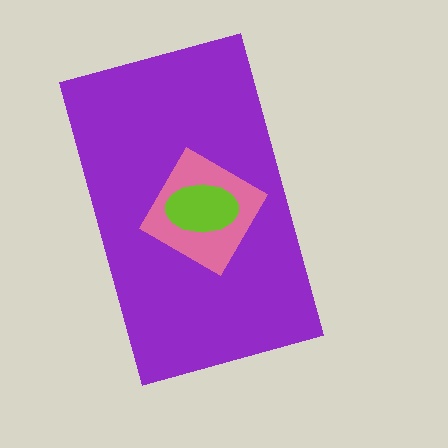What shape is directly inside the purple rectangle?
The pink diamond.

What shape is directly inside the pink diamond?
The lime ellipse.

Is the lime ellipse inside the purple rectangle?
Yes.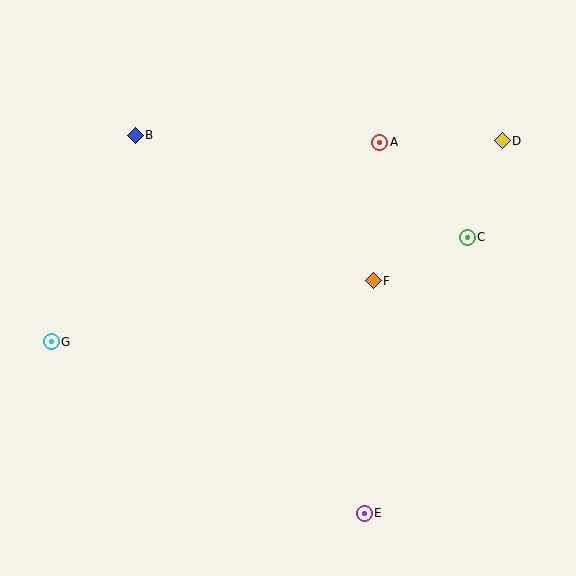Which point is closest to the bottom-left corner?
Point G is closest to the bottom-left corner.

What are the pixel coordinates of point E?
Point E is at (364, 513).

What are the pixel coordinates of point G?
Point G is at (51, 342).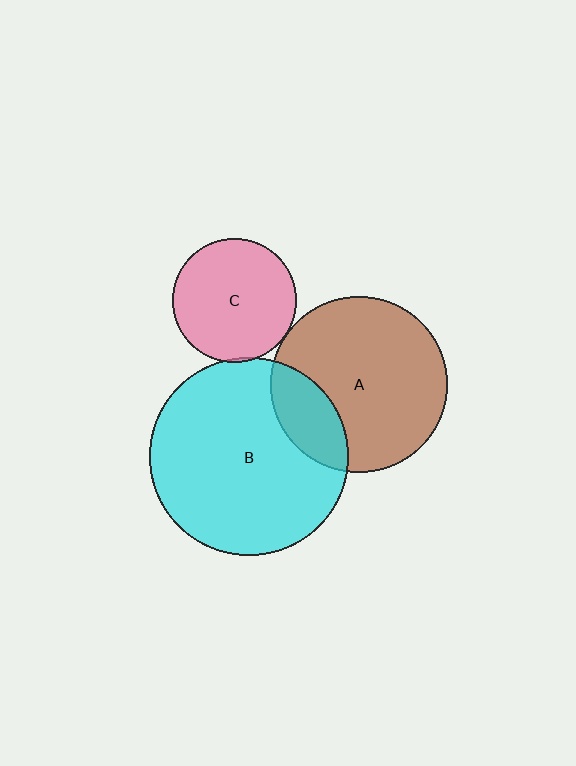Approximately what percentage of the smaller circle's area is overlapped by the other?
Approximately 5%.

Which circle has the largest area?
Circle B (cyan).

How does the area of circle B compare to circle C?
Approximately 2.6 times.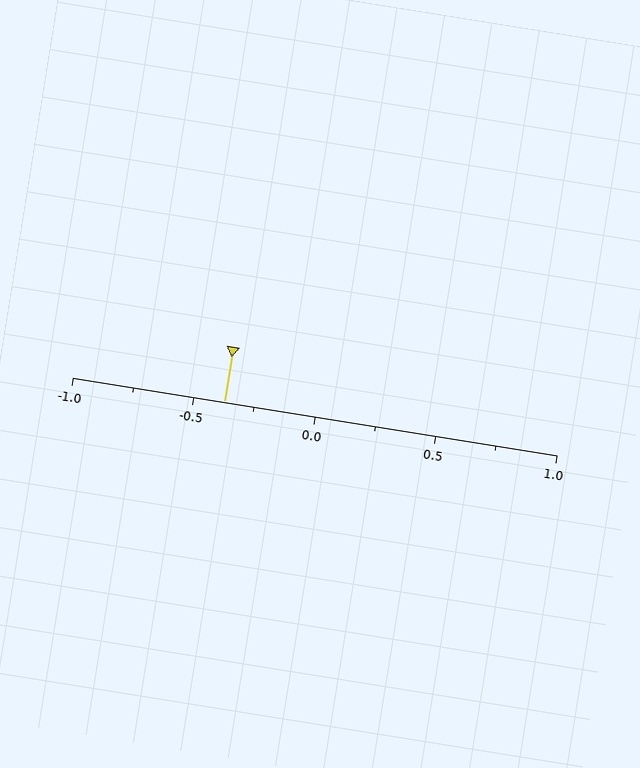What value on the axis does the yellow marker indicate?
The marker indicates approximately -0.38.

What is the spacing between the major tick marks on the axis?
The major ticks are spaced 0.5 apart.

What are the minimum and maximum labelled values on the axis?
The axis runs from -1.0 to 1.0.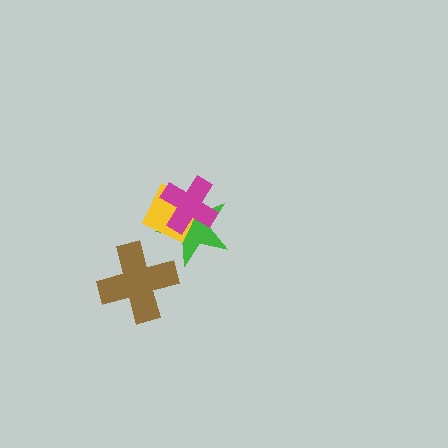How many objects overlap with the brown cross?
0 objects overlap with the brown cross.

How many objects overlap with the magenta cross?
2 objects overlap with the magenta cross.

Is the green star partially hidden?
Yes, it is partially covered by another shape.